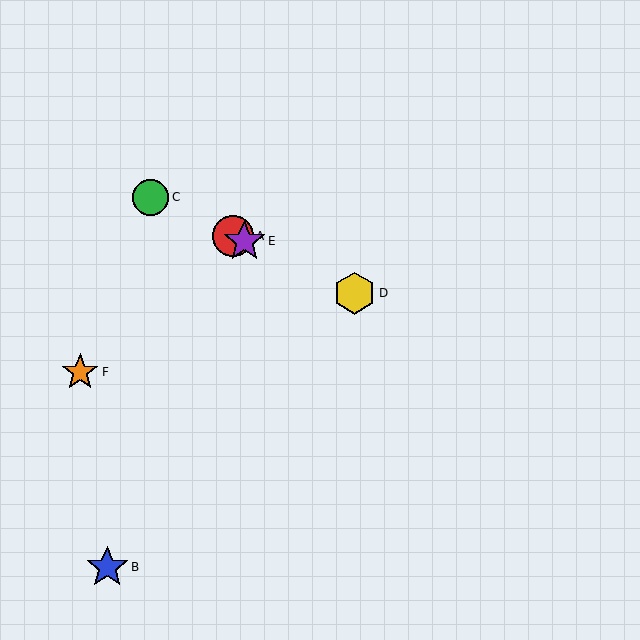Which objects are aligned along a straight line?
Objects A, C, D, E are aligned along a straight line.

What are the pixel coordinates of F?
Object F is at (80, 372).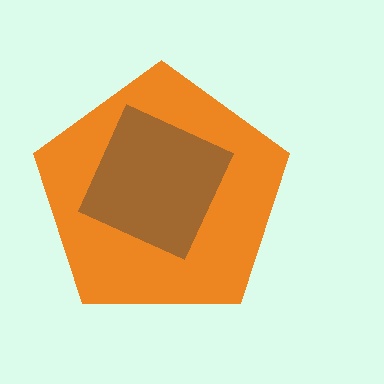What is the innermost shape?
The brown diamond.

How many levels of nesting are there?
2.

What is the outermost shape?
The orange pentagon.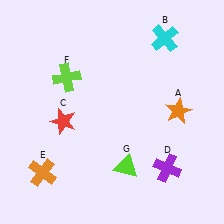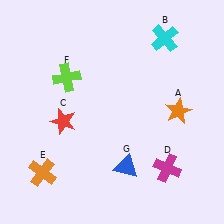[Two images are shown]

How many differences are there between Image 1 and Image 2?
There are 2 differences between the two images.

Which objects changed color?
D changed from purple to magenta. G changed from lime to blue.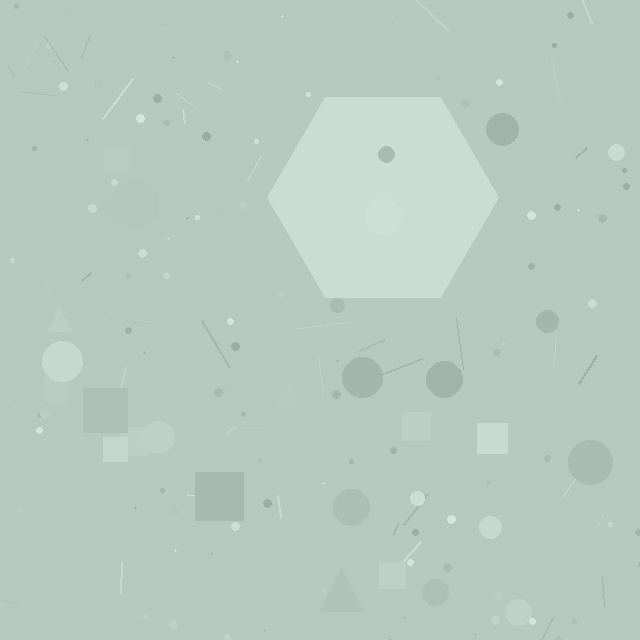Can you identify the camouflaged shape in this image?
The camouflaged shape is a hexagon.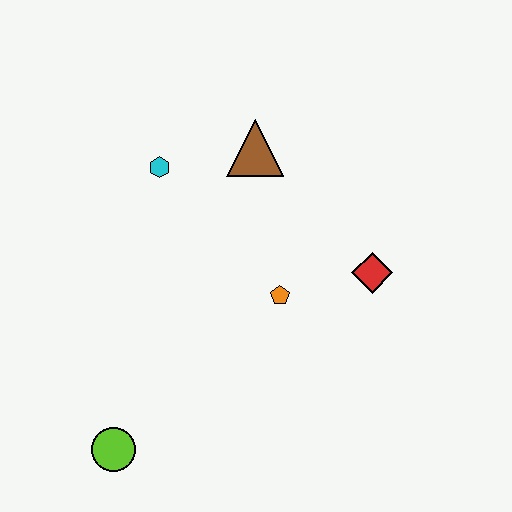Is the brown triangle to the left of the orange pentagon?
Yes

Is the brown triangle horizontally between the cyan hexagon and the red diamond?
Yes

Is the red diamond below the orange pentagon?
No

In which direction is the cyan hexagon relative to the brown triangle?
The cyan hexagon is to the left of the brown triangle.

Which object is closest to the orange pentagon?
The red diamond is closest to the orange pentagon.